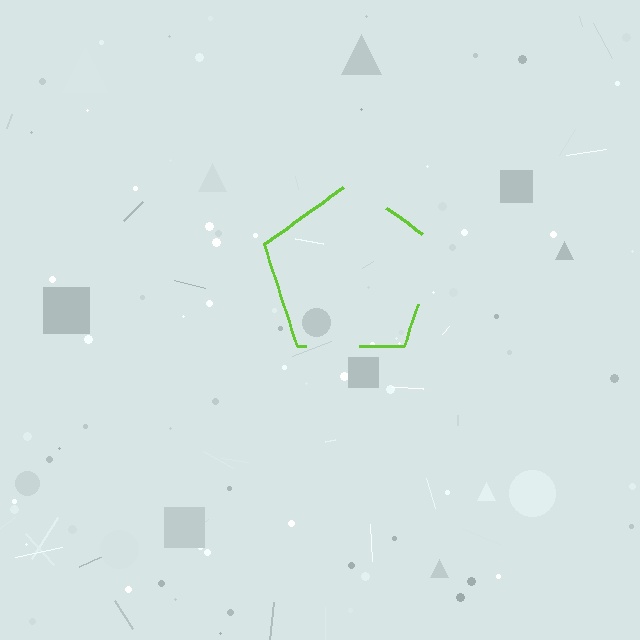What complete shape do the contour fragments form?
The contour fragments form a pentagon.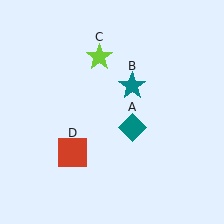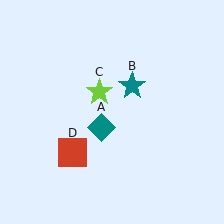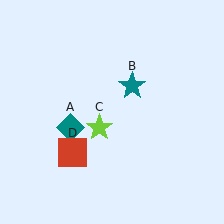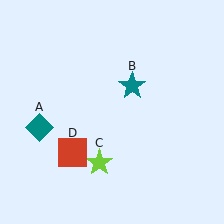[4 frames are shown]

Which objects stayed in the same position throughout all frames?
Teal star (object B) and red square (object D) remained stationary.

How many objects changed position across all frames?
2 objects changed position: teal diamond (object A), lime star (object C).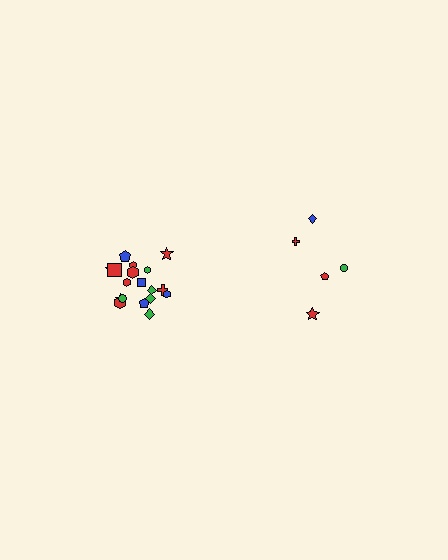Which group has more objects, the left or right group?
The left group.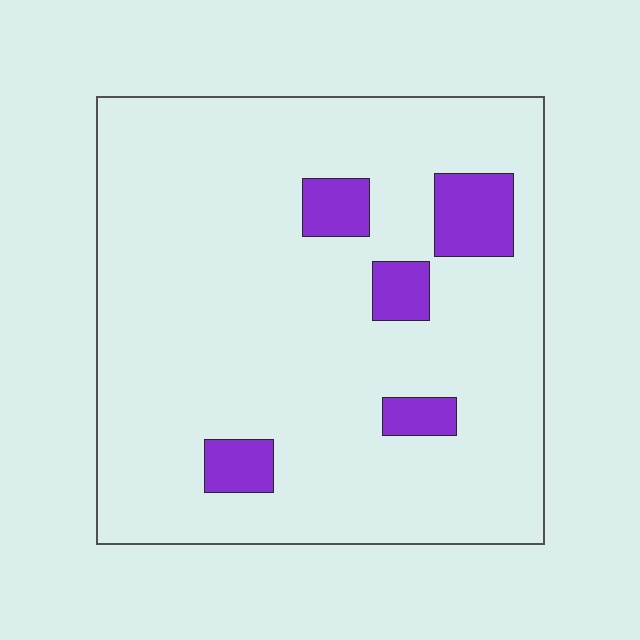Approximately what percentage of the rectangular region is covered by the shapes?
Approximately 10%.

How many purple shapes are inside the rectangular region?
5.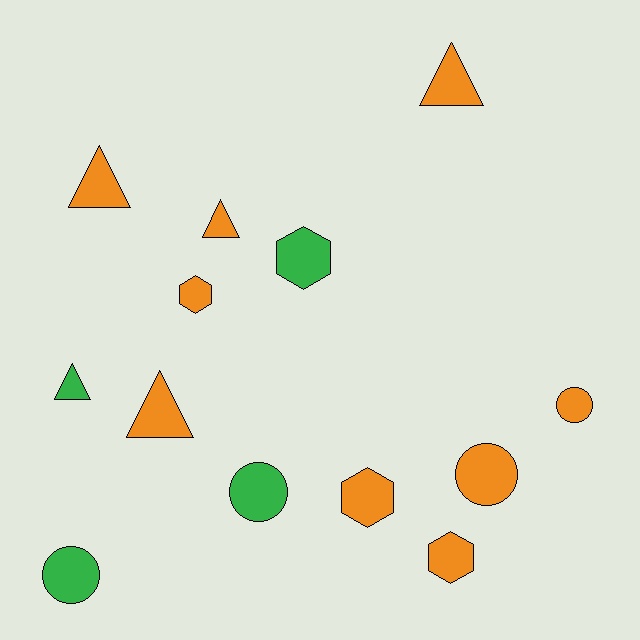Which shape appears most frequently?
Triangle, with 5 objects.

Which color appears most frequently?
Orange, with 9 objects.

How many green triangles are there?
There is 1 green triangle.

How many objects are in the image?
There are 13 objects.